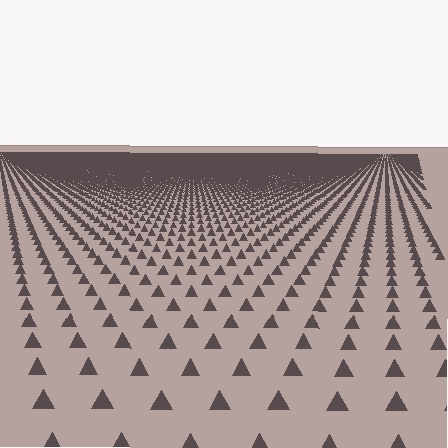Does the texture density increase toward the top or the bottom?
Density increases toward the top.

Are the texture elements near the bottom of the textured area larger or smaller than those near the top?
Larger. Near the bottom, elements are closer to the viewer and appear at a bigger on-screen size.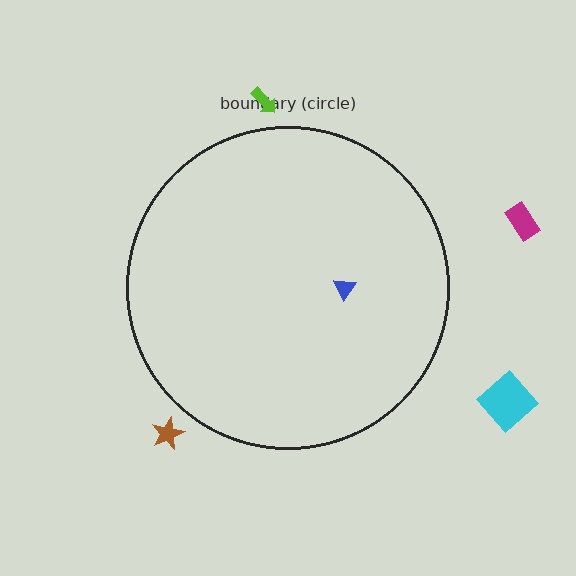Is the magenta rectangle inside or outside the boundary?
Outside.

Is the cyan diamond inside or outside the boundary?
Outside.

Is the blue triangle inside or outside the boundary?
Inside.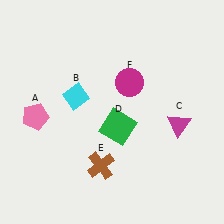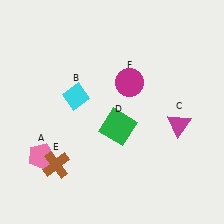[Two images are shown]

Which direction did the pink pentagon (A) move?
The pink pentagon (A) moved down.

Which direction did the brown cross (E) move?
The brown cross (E) moved left.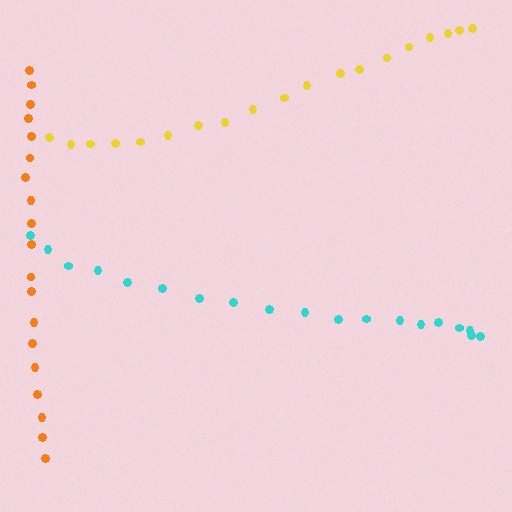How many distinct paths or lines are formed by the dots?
There are 3 distinct paths.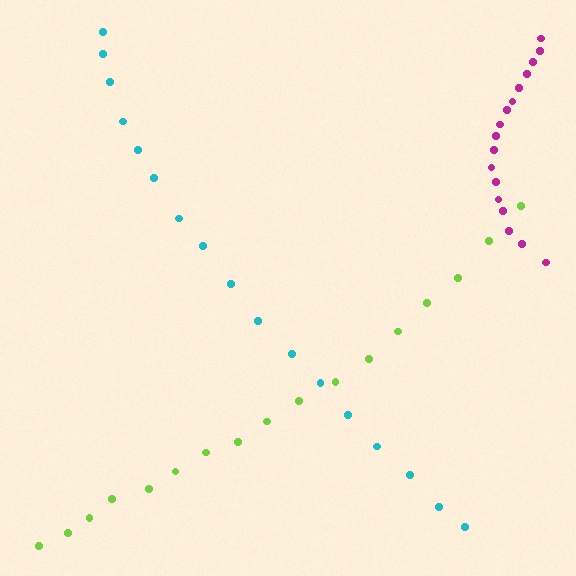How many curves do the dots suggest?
There are 3 distinct paths.